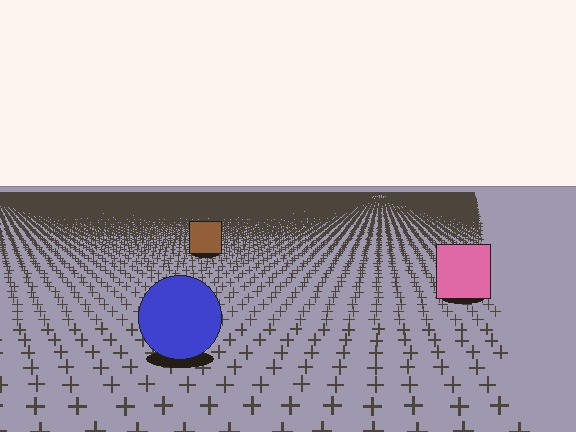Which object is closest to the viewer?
The blue circle is closest. The texture marks near it are larger and more spread out.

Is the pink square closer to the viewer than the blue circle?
No. The blue circle is closer — you can tell from the texture gradient: the ground texture is coarser near it.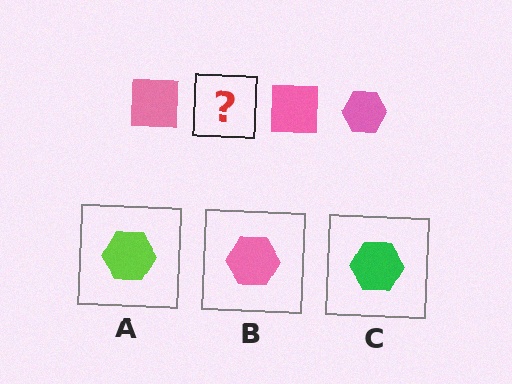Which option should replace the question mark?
Option B.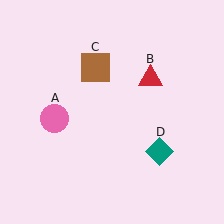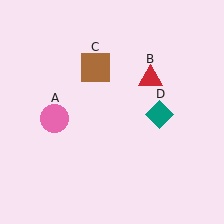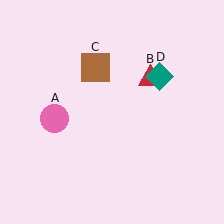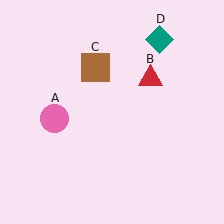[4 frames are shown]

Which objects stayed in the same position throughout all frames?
Pink circle (object A) and red triangle (object B) and brown square (object C) remained stationary.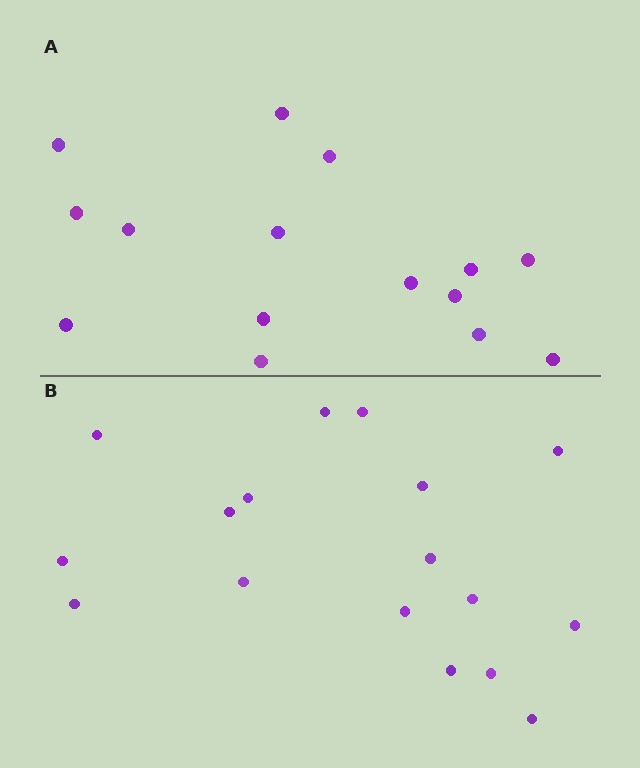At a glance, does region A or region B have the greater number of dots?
Region B (the bottom region) has more dots.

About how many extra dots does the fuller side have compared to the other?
Region B has just a few more — roughly 2 or 3 more dots than region A.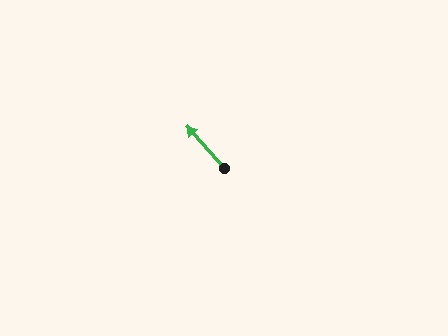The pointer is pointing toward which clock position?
Roughly 11 o'clock.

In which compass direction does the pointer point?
Northwest.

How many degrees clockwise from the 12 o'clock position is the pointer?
Approximately 318 degrees.